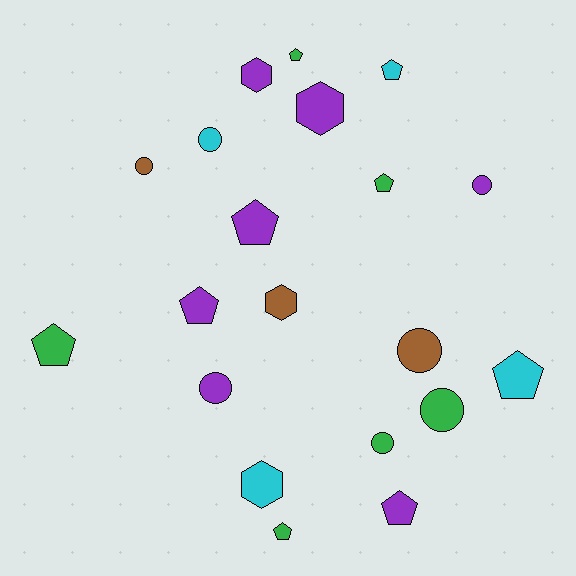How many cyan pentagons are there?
There are 2 cyan pentagons.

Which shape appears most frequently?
Pentagon, with 9 objects.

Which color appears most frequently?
Purple, with 7 objects.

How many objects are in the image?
There are 20 objects.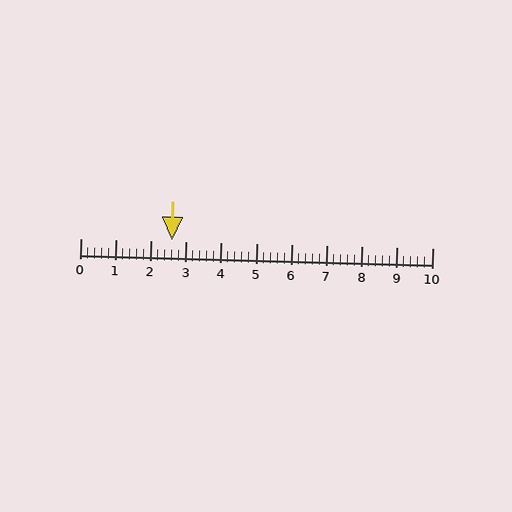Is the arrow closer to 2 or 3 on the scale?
The arrow is closer to 3.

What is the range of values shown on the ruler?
The ruler shows values from 0 to 10.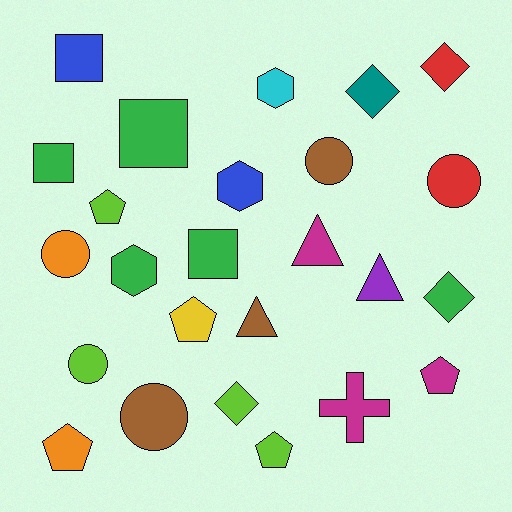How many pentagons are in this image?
There are 5 pentagons.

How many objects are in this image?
There are 25 objects.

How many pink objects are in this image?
There are no pink objects.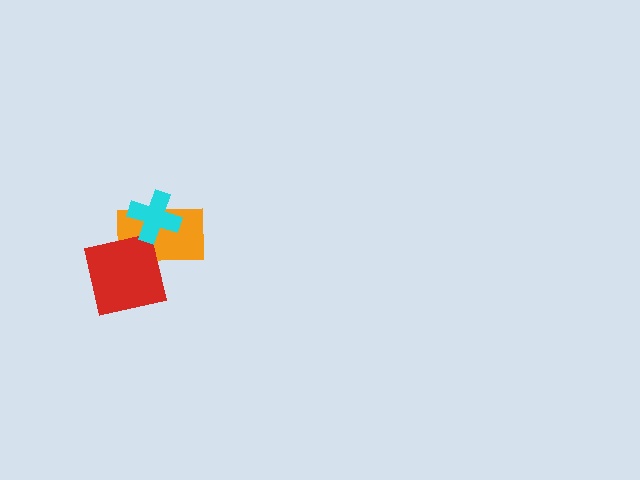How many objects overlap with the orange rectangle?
2 objects overlap with the orange rectangle.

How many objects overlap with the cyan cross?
2 objects overlap with the cyan cross.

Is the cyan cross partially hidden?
No, no other shape covers it.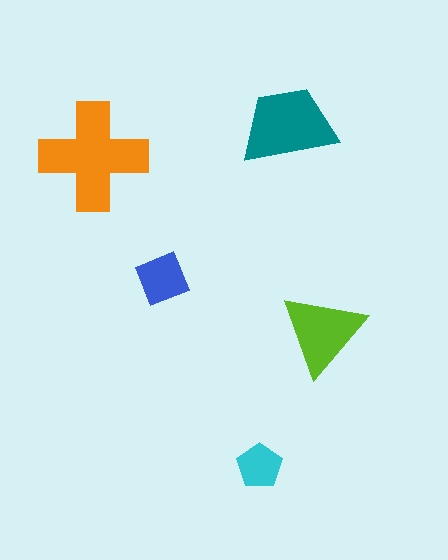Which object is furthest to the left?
The orange cross is leftmost.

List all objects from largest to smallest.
The orange cross, the teal trapezoid, the lime triangle, the blue square, the cyan pentagon.